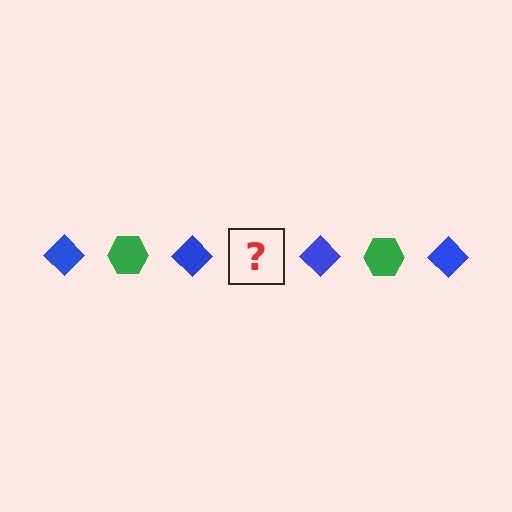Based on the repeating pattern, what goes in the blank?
The blank should be a green hexagon.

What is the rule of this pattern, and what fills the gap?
The rule is that the pattern alternates between blue diamond and green hexagon. The gap should be filled with a green hexagon.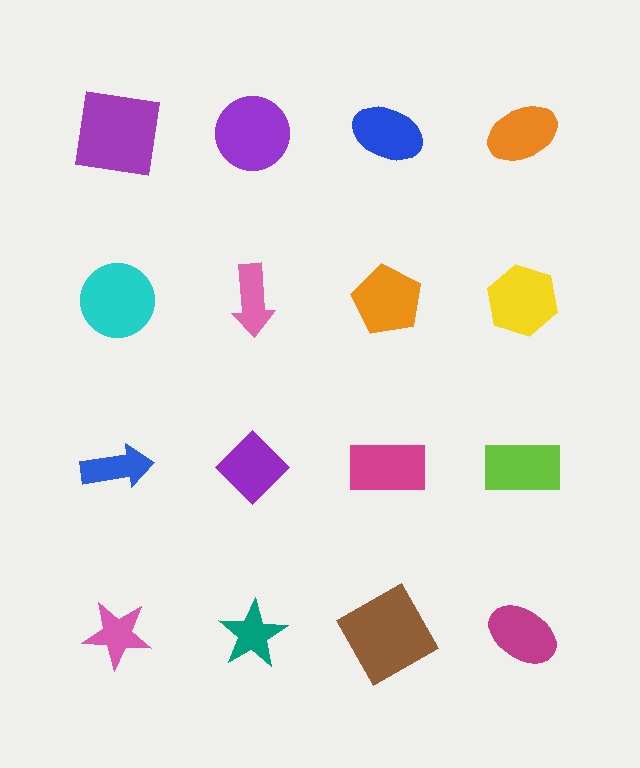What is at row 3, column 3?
A magenta rectangle.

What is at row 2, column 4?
A yellow hexagon.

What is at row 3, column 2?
A purple diamond.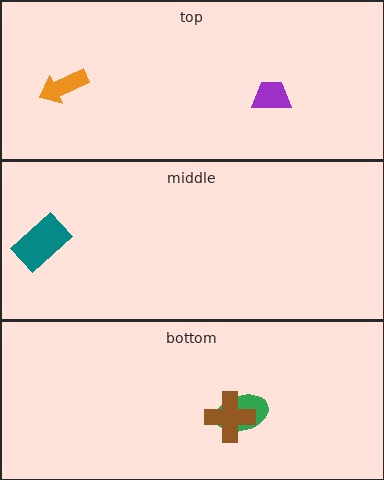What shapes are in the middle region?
The teal rectangle.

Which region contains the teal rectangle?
The middle region.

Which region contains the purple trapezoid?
The top region.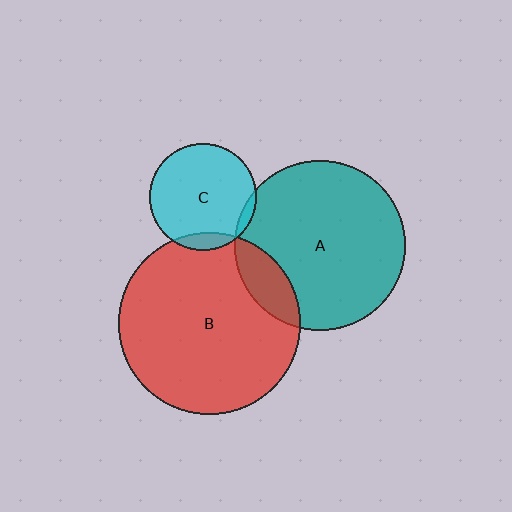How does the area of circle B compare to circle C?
Approximately 2.9 times.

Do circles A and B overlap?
Yes.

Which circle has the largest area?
Circle B (red).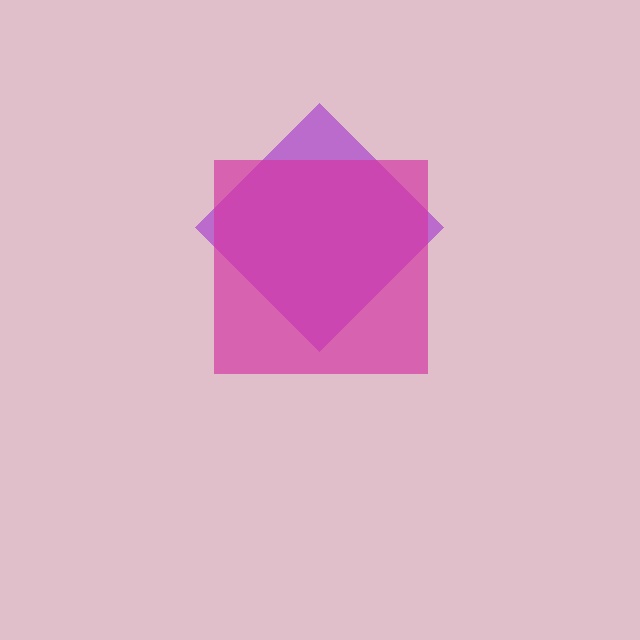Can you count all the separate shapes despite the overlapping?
Yes, there are 2 separate shapes.